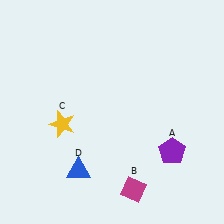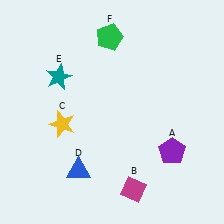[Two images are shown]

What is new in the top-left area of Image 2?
A green pentagon (F) was added in the top-left area of Image 2.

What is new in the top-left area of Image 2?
A teal star (E) was added in the top-left area of Image 2.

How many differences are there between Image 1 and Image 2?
There are 2 differences between the two images.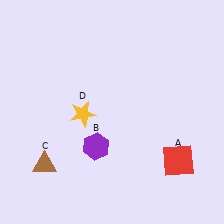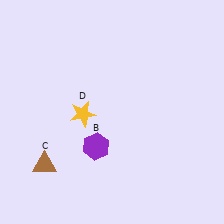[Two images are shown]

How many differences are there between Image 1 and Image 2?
There is 1 difference between the two images.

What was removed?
The red square (A) was removed in Image 2.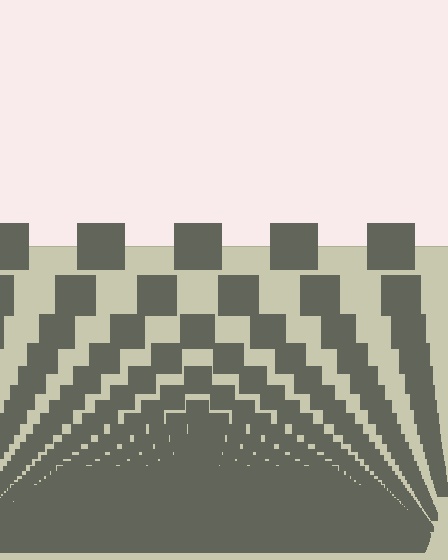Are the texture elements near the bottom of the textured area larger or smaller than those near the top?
Smaller. The gradient is inverted — elements near the bottom are smaller and denser.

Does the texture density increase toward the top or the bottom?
Density increases toward the bottom.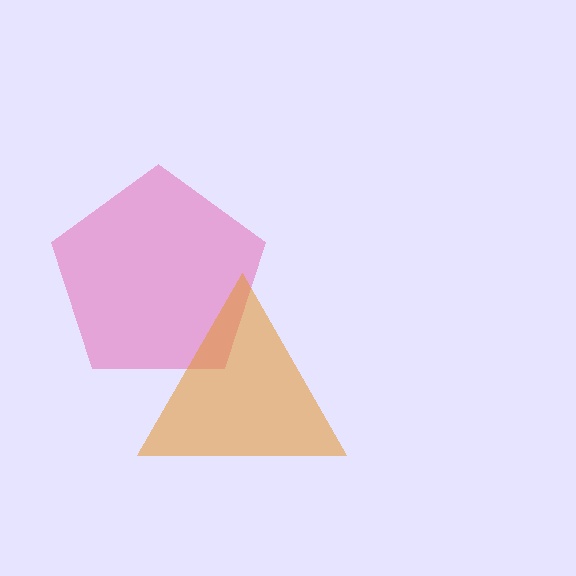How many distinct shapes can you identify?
There are 2 distinct shapes: a pink pentagon, an orange triangle.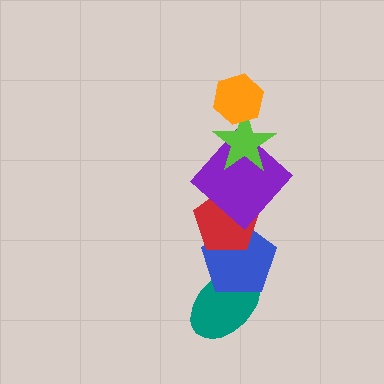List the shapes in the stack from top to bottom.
From top to bottom: the orange hexagon, the lime star, the purple diamond, the red pentagon, the blue pentagon, the teal ellipse.